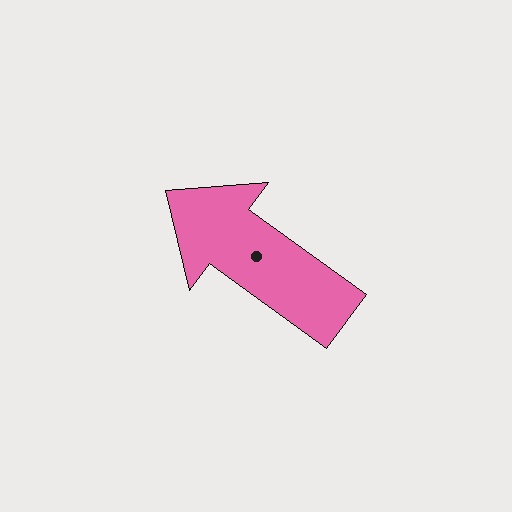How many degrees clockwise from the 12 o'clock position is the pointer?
Approximately 306 degrees.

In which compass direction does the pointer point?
Northwest.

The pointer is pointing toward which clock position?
Roughly 10 o'clock.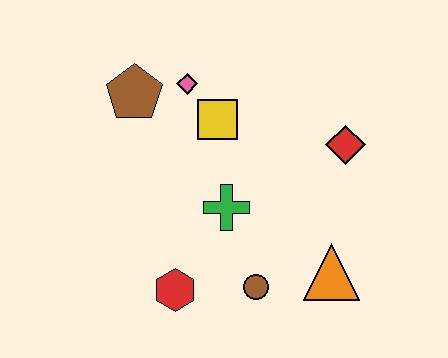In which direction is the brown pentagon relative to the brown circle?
The brown pentagon is above the brown circle.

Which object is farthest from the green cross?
The brown pentagon is farthest from the green cross.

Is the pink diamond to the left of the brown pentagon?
No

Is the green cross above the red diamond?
No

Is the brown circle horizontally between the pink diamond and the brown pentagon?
No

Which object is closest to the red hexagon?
The brown circle is closest to the red hexagon.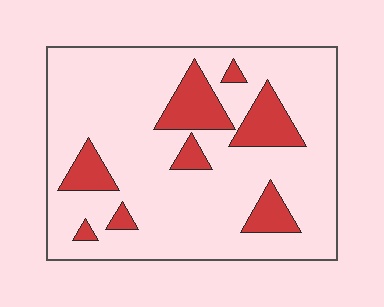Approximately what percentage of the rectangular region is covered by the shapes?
Approximately 20%.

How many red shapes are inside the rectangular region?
8.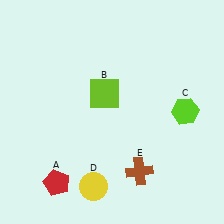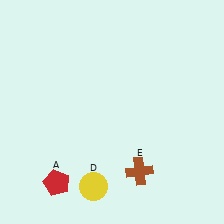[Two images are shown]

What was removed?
The lime hexagon (C), the lime square (B) were removed in Image 2.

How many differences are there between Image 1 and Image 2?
There are 2 differences between the two images.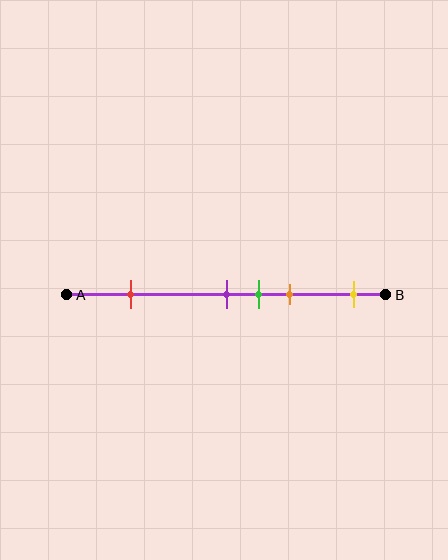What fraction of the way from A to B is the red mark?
The red mark is approximately 20% (0.2) of the way from A to B.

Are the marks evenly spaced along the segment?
No, the marks are not evenly spaced.